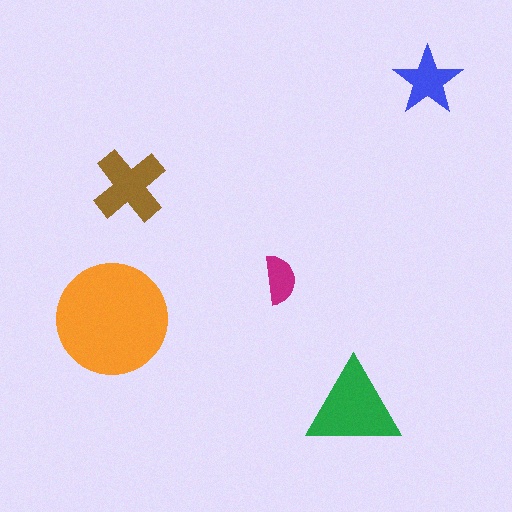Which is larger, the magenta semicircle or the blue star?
The blue star.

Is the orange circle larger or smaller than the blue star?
Larger.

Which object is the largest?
The orange circle.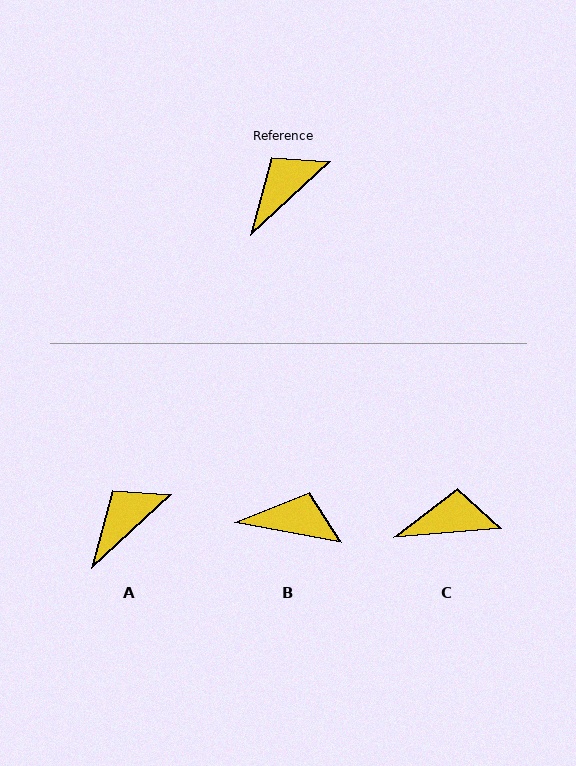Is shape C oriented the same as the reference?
No, it is off by about 38 degrees.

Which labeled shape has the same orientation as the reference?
A.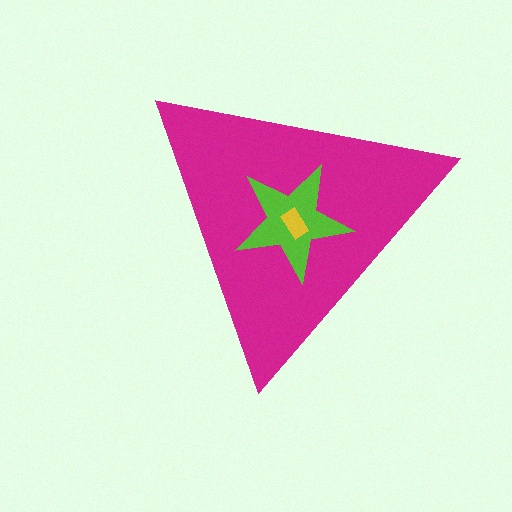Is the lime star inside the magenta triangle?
Yes.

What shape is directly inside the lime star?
The yellow rectangle.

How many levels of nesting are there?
3.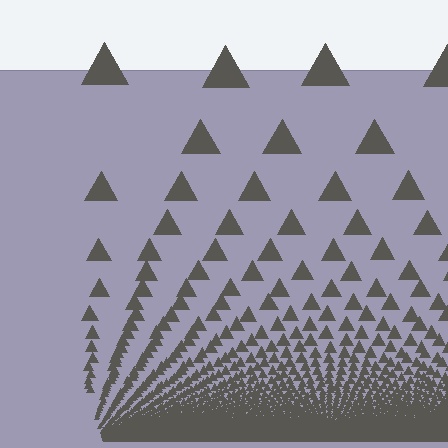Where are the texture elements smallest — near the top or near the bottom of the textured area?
Near the bottom.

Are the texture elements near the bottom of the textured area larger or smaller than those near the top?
Smaller. The gradient is inverted — elements near the bottom are smaller and denser.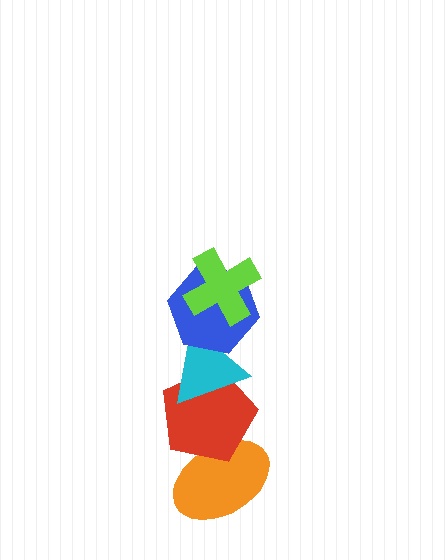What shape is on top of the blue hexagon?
The lime cross is on top of the blue hexagon.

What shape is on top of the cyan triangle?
The blue hexagon is on top of the cyan triangle.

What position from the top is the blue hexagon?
The blue hexagon is 2nd from the top.